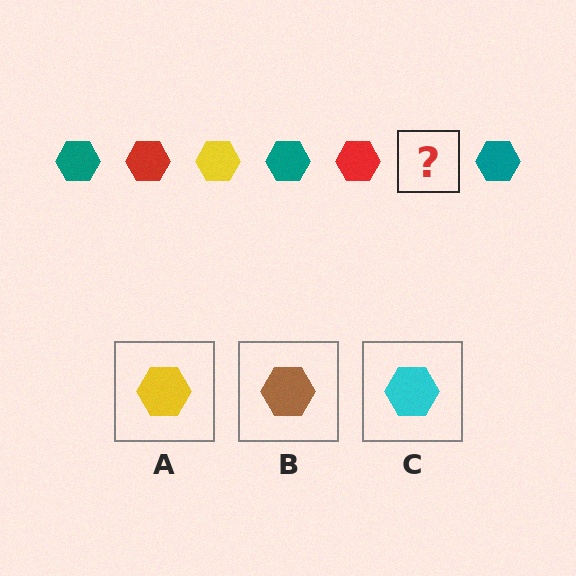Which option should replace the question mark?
Option A.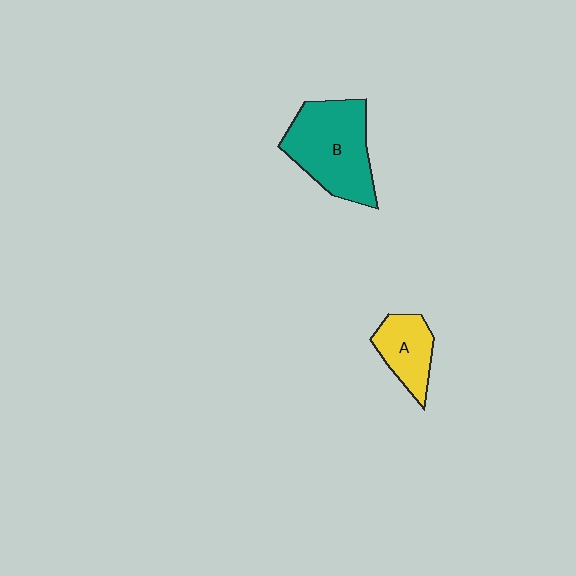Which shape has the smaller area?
Shape A (yellow).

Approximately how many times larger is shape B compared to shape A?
Approximately 2.0 times.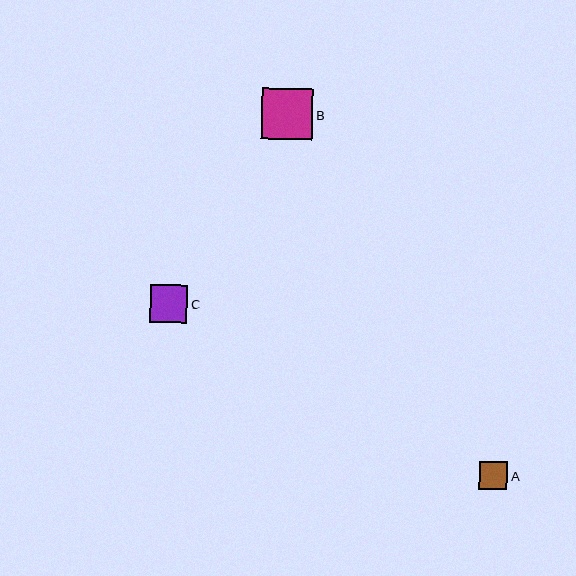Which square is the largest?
Square B is the largest with a size of approximately 52 pixels.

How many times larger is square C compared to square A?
Square C is approximately 1.3 times the size of square A.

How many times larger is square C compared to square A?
Square C is approximately 1.3 times the size of square A.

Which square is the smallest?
Square A is the smallest with a size of approximately 28 pixels.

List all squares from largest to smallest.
From largest to smallest: B, C, A.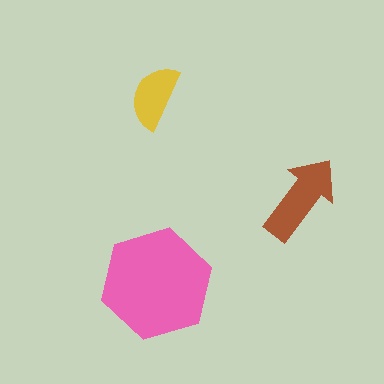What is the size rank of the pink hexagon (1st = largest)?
1st.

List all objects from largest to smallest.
The pink hexagon, the brown arrow, the yellow semicircle.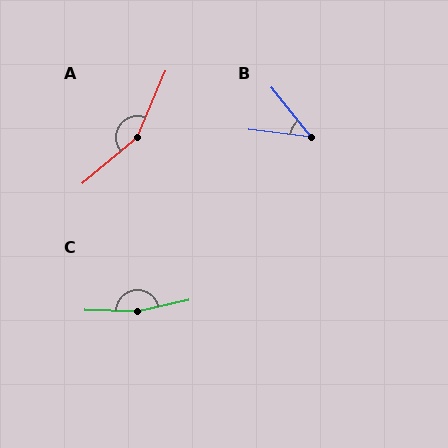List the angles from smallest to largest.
B (45°), A (153°), C (166°).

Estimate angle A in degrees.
Approximately 153 degrees.